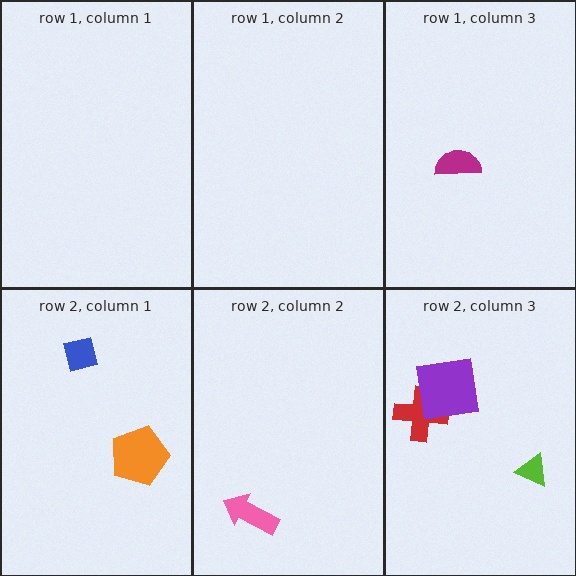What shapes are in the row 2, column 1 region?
The orange pentagon, the blue square.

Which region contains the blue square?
The row 2, column 1 region.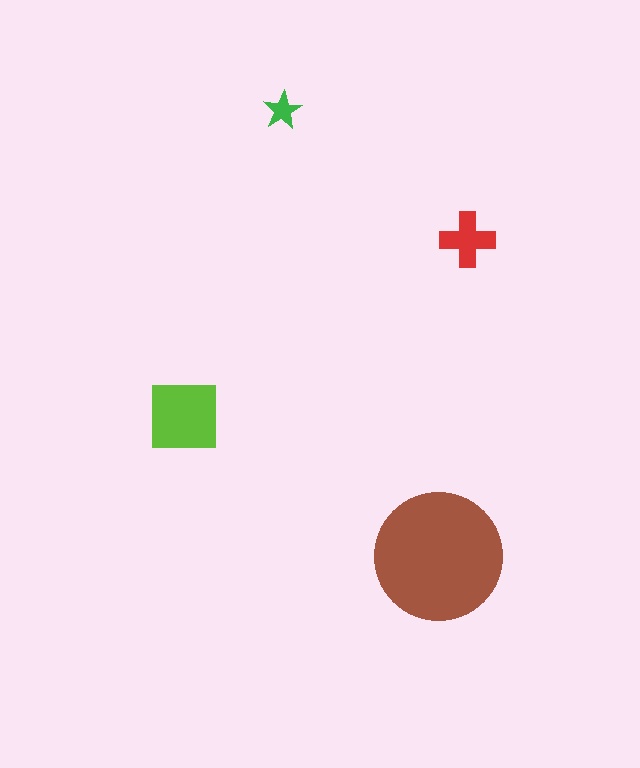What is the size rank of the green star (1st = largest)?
4th.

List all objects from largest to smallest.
The brown circle, the lime square, the red cross, the green star.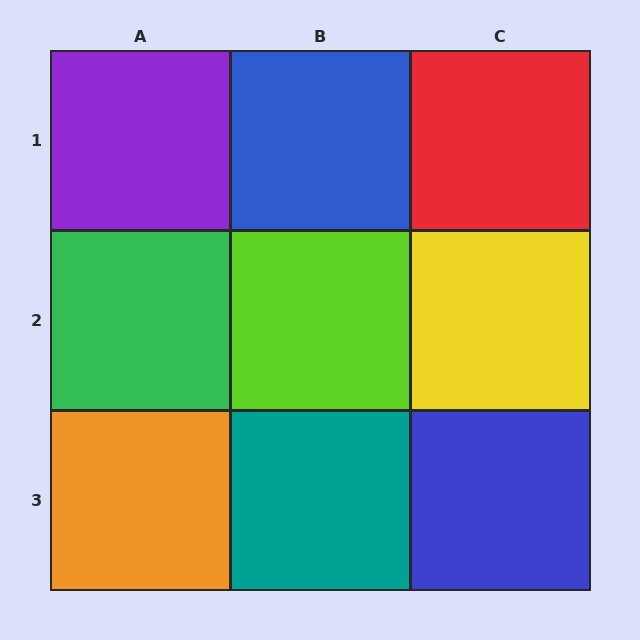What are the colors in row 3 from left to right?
Orange, teal, blue.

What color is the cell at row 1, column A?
Purple.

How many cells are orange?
1 cell is orange.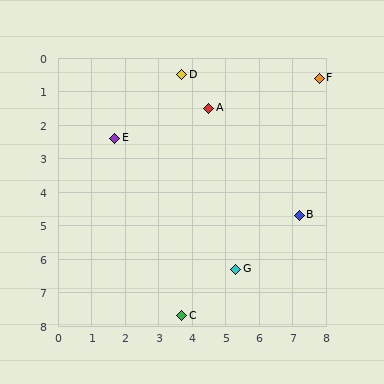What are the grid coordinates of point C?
Point C is at approximately (3.7, 7.7).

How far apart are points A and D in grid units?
Points A and D are about 1.3 grid units apart.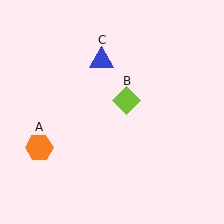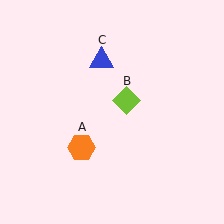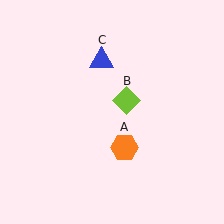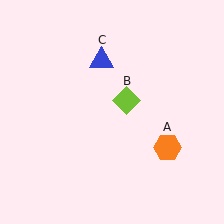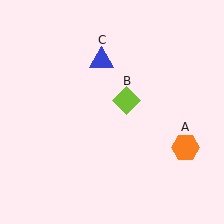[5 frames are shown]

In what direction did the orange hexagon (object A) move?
The orange hexagon (object A) moved right.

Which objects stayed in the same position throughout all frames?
Lime diamond (object B) and blue triangle (object C) remained stationary.